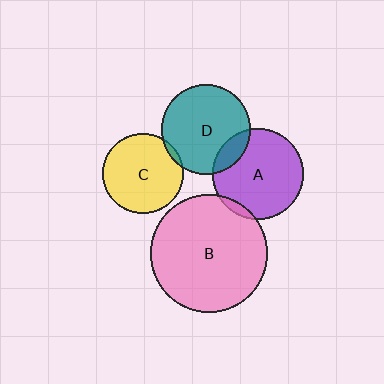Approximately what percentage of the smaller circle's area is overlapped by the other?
Approximately 15%.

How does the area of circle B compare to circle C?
Approximately 2.1 times.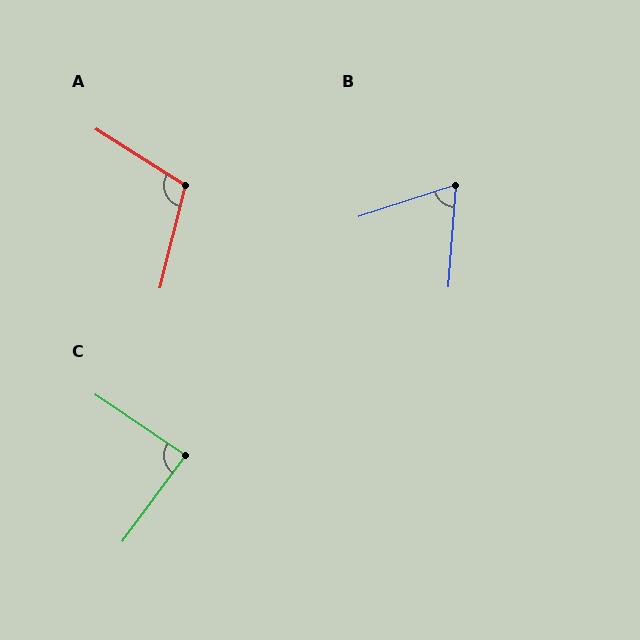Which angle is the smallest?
B, at approximately 68 degrees.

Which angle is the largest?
A, at approximately 108 degrees.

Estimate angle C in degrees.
Approximately 88 degrees.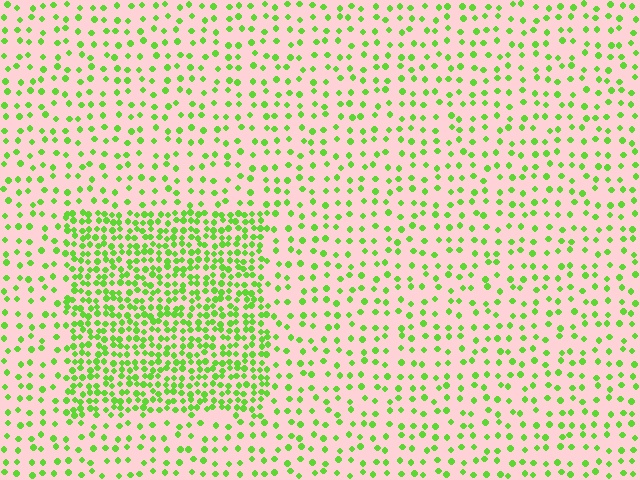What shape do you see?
I see a rectangle.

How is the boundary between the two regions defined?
The boundary is defined by a change in element density (approximately 2.5x ratio). All elements are the same color, size, and shape.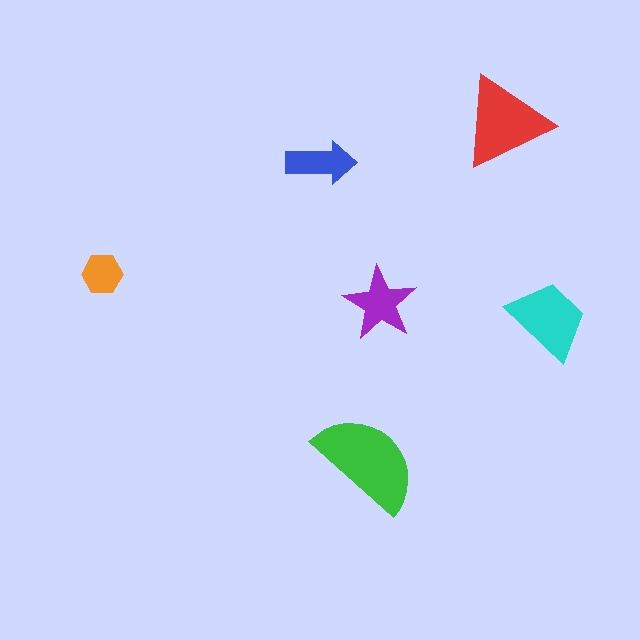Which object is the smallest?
The orange hexagon.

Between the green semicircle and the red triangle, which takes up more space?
The green semicircle.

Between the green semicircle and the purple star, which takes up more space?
The green semicircle.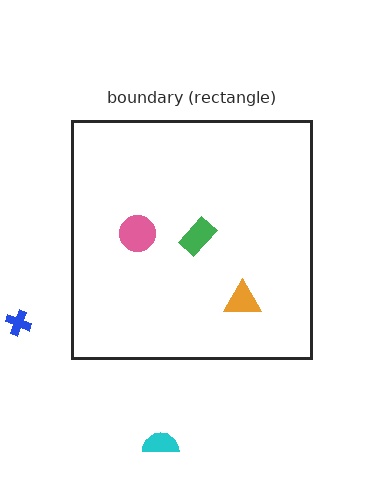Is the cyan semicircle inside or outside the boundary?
Outside.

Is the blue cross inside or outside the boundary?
Outside.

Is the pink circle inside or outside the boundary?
Inside.